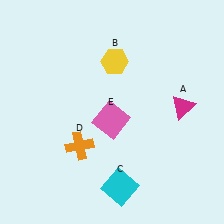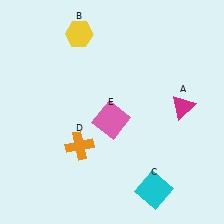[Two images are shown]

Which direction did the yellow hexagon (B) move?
The yellow hexagon (B) moved left.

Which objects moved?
The objects that moved are: the yellow hexagon (B), the cyan square (C).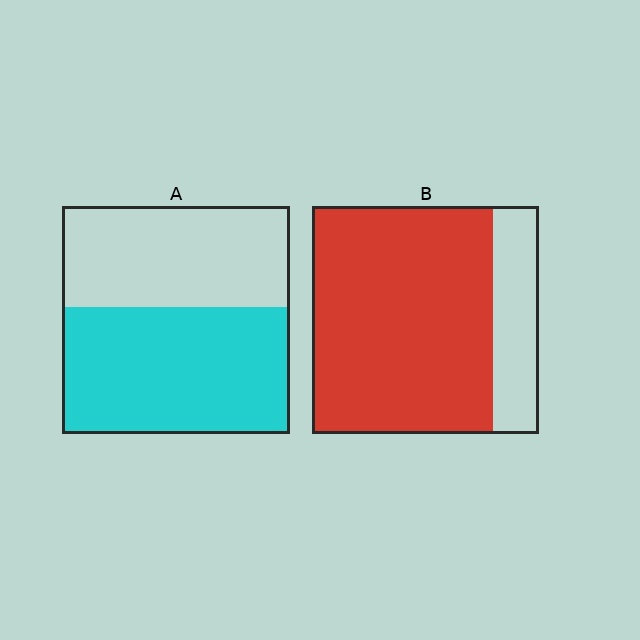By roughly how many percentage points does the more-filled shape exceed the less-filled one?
By roughly 25 percentage points (B over A).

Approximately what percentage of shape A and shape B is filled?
A is approximately 55% and B is approximately 80%.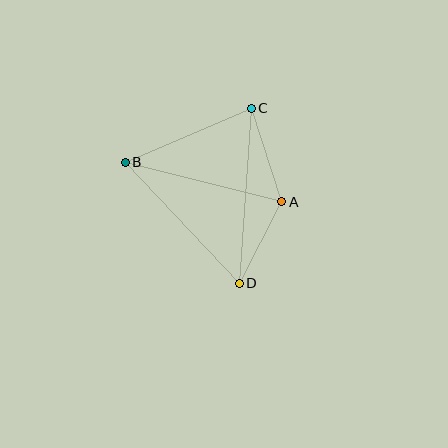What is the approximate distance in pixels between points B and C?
The distance between B and C is approximately 137 pixels.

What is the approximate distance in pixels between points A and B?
The distance between A and B is approximately 162 pixels.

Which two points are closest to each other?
Points A and D are closest to each other.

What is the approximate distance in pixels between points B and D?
The distance between B and D is approximately 166 pixels.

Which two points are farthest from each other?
Points C and D are farthest from each other.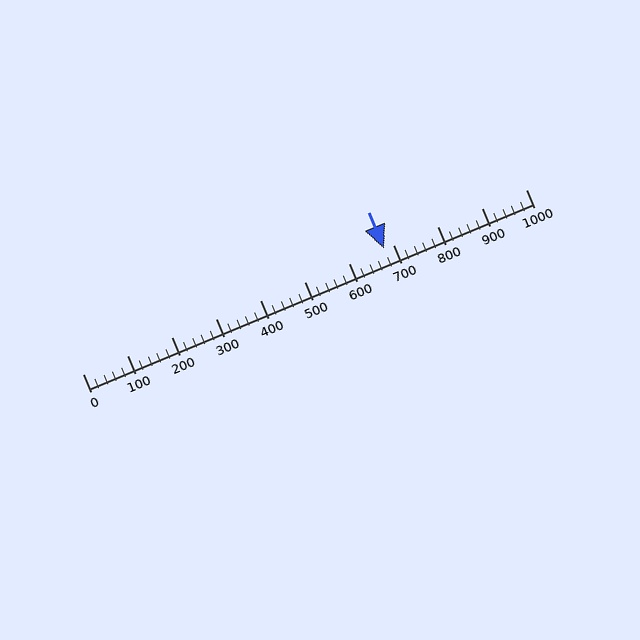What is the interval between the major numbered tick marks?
The major tick marks are spaced 100 units apart.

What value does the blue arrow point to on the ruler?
The blue arrow points to approximately 680.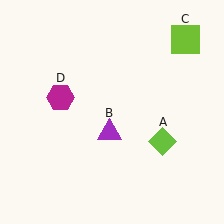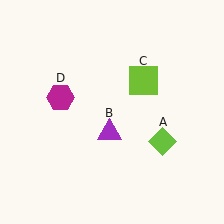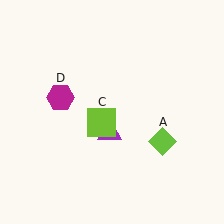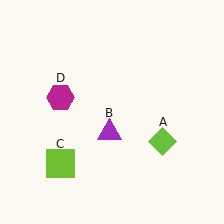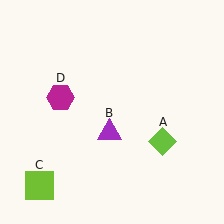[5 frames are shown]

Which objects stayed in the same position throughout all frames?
Lime diamond (object A) and purple triangle (object B) and magenta hexagon (object D) remained stationary.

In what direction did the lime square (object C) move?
The lime square (object C) moved down and to the left.